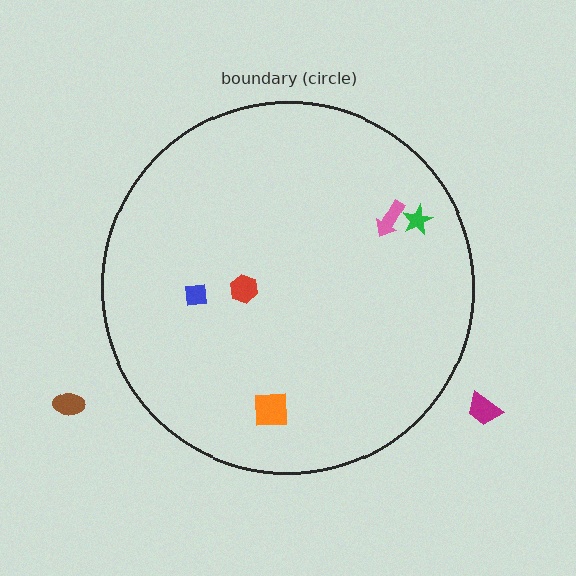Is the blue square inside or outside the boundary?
Inside.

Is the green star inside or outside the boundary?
Inside.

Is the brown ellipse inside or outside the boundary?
Outside.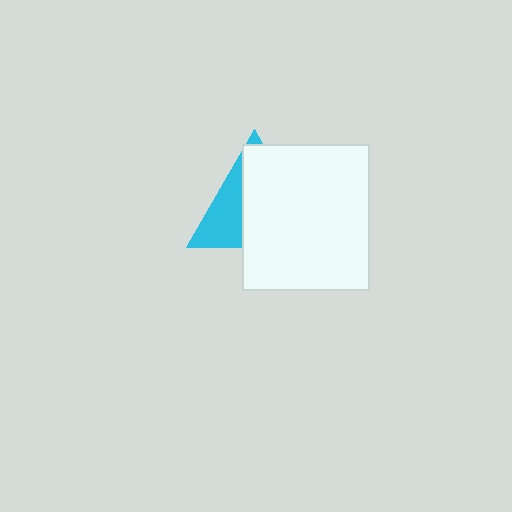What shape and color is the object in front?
The object in front is a white rectangle.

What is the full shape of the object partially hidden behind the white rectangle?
The partially hidden object is a cyan triangle.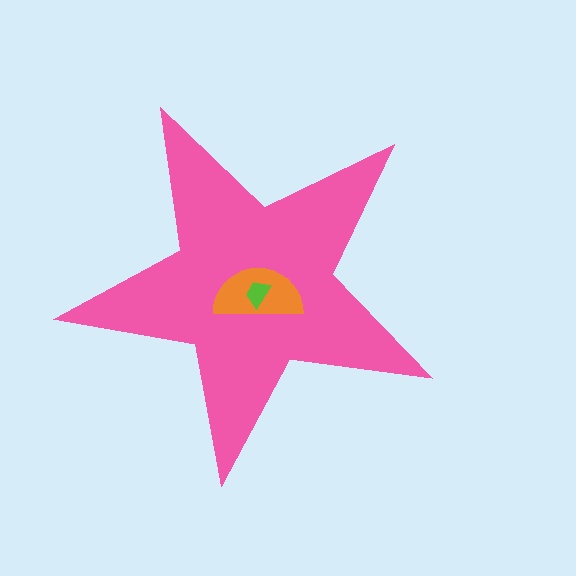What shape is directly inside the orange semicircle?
The lime trapezoid.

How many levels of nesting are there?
3.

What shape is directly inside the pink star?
The orange semicircle.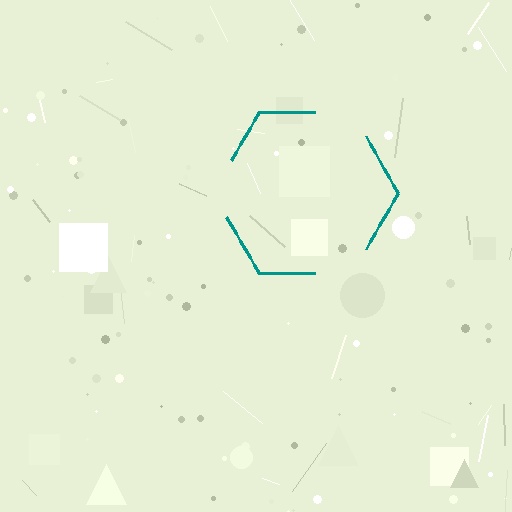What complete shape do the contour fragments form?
The contour fragments form a hexagon.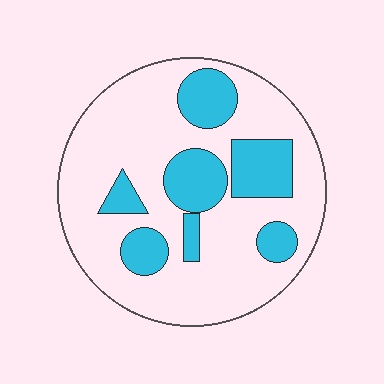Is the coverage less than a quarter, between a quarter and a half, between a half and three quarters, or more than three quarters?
Between a quarter and a half.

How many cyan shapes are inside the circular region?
7.